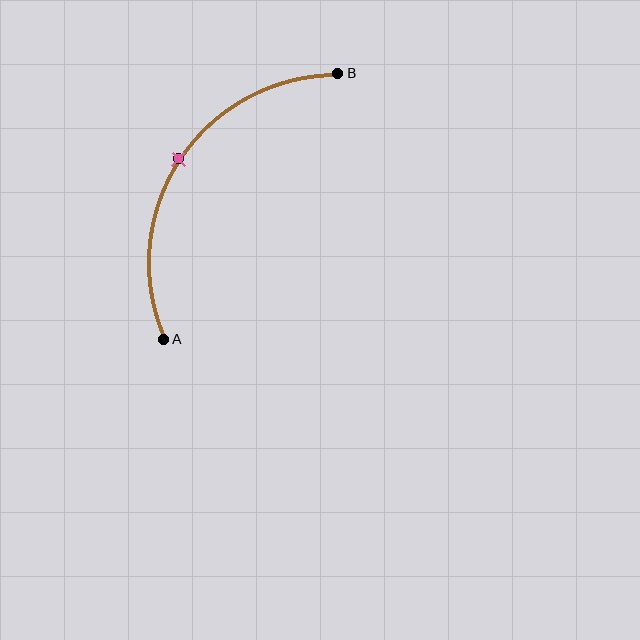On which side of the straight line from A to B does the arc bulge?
The arc bulges to the left of the straight line connecting A and B.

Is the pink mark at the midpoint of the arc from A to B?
Yes. The pink mark lies on the arc at equal arc-length from both A and B — it is the arc midpoint.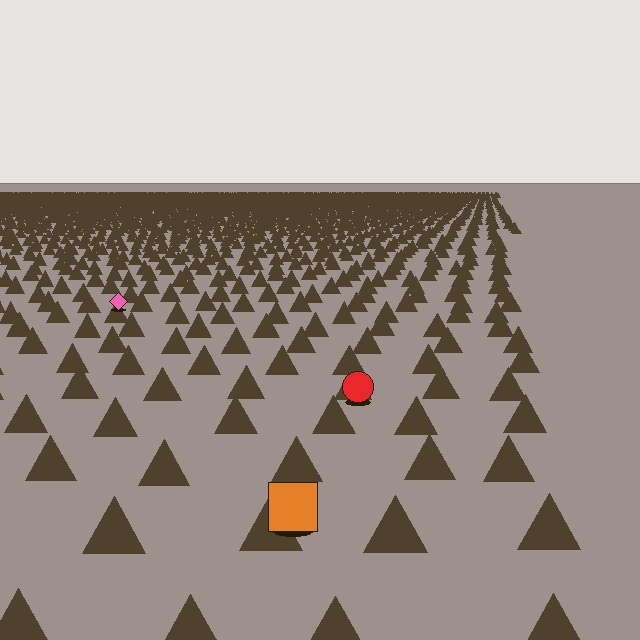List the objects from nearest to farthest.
From nearest to farthest: the orange square, the red circle, the pink diamond.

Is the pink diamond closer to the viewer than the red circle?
No. The red circle is closer — you can tell from the texture gradient: the ground texture is coarser near it.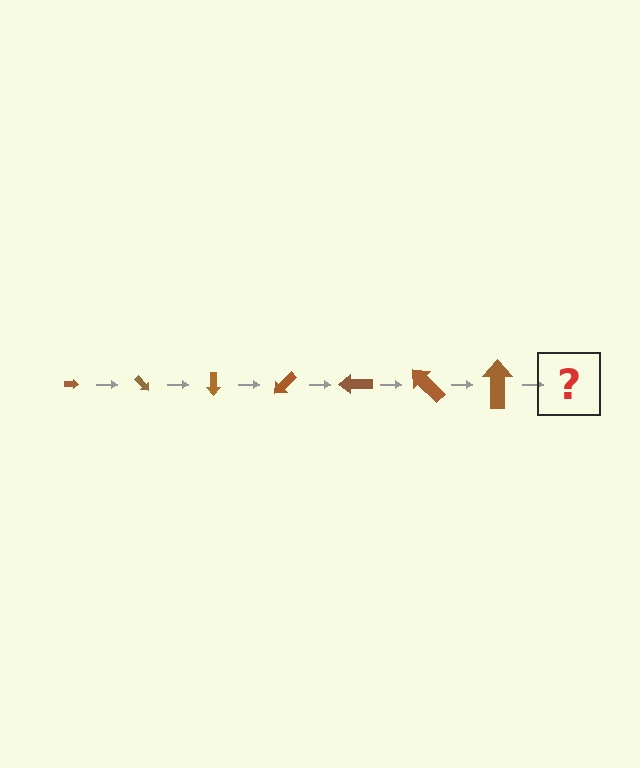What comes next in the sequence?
The next element should be an arrow, larger than the previous one and rotated 315 degrees from the start.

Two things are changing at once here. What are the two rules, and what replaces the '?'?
The two rules are that the arrow grows larger each step and it rotates 45 degrees each step. The '?' should be an arrow, larger than the previous one and rotated 315 degrees from the start.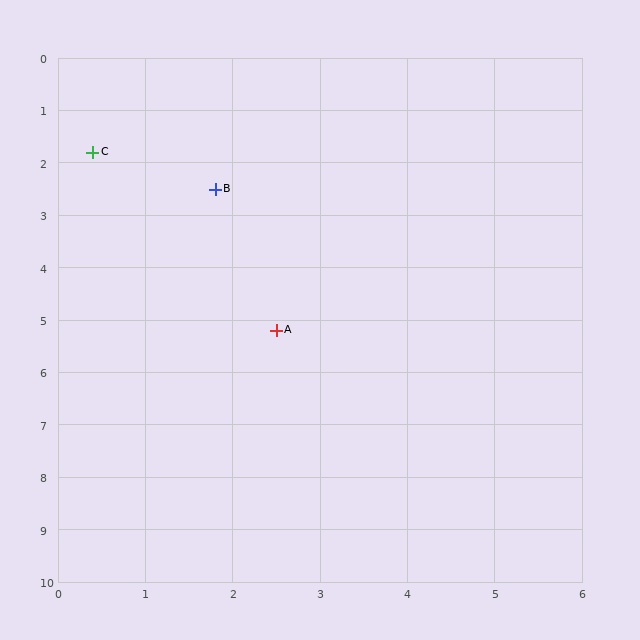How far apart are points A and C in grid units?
Points A and C are about 4.0 grid units apart.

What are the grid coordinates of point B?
Point B is at approximately (1.8, 2.5).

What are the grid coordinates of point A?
Point A is at approximately (2.5, 5.2).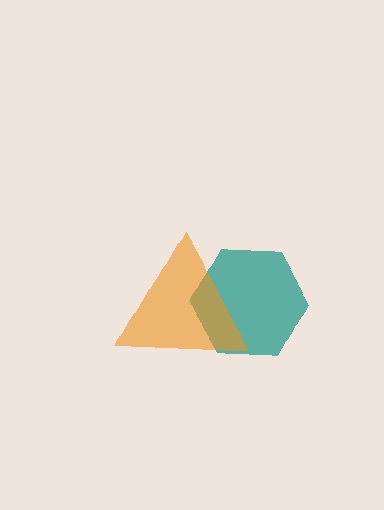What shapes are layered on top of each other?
The layered shapes are: a teal hexagon, an orange triangle.